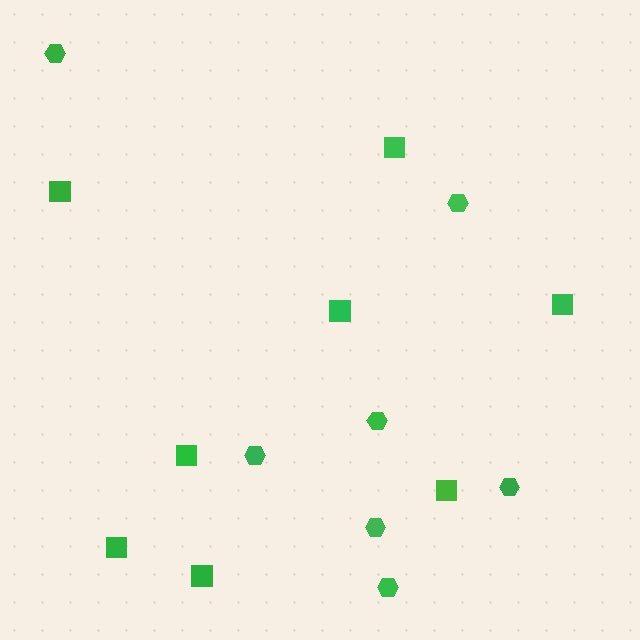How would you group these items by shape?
There are 2 groups: one group of squares (8) and one group of hexagons (7).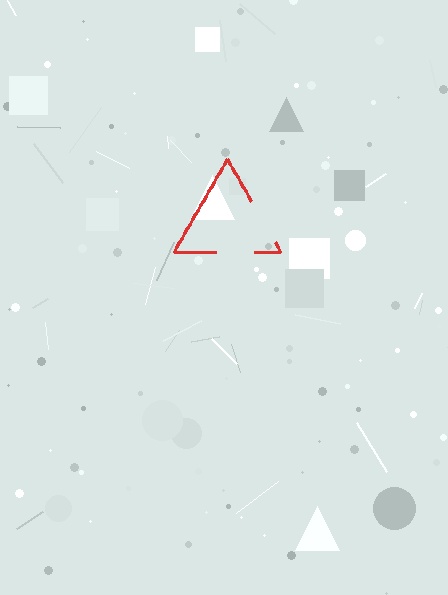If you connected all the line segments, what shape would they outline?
They would outline a triangle.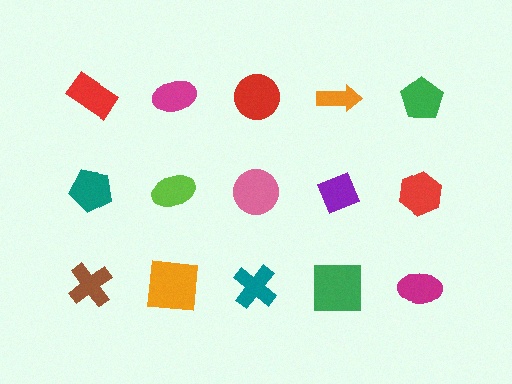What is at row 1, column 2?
A magenta ellipse.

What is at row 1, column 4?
An orange arrow.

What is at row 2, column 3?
A pink circle.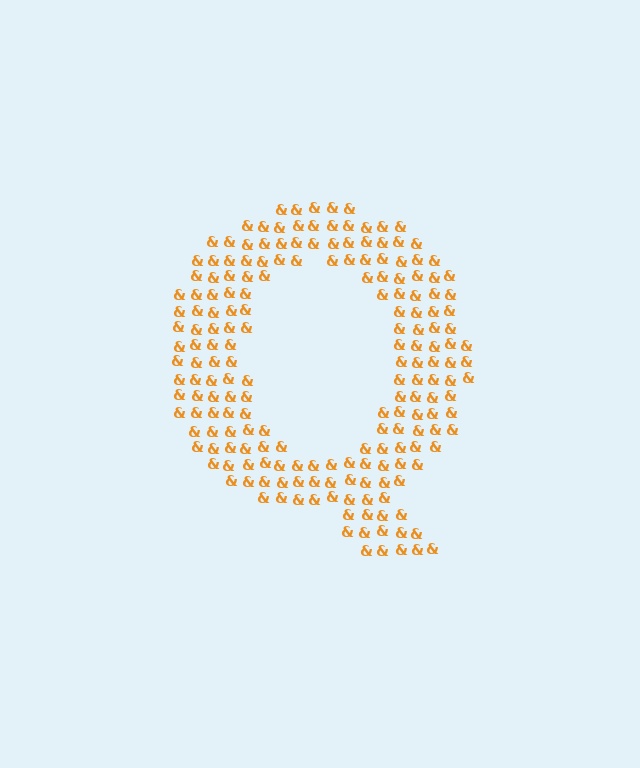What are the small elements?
The small elements are ampersands.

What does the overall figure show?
The overall figure shows the letter Q.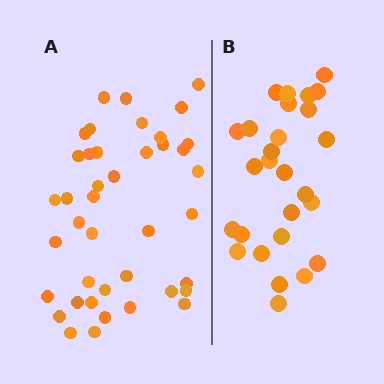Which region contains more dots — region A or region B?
Region A (the left region) has more dots.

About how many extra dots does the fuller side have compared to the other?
Region A has approximately 15 more dots than region B.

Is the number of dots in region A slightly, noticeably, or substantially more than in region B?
Region A has substantially more. The ratio is roughly 1.5 to 1.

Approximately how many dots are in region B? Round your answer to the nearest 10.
About 30 dots. (The exact count is 27, which rounds to 30.)